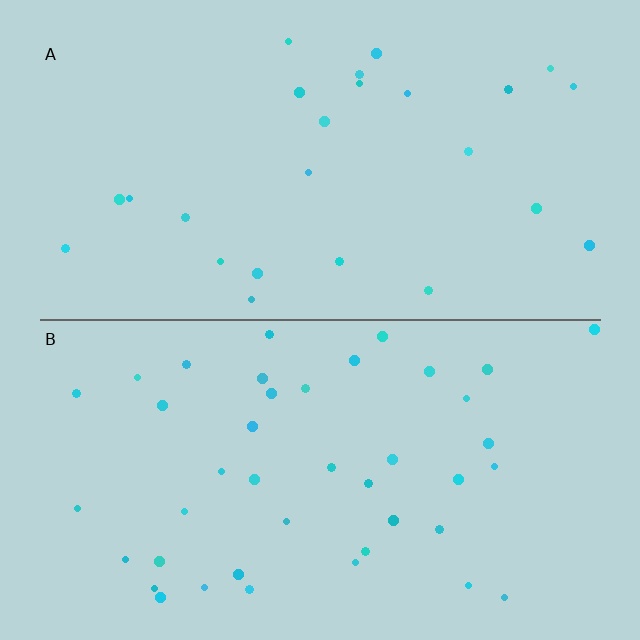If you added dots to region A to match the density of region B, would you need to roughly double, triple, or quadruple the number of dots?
Approximately double.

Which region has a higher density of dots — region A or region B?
B (the bottom).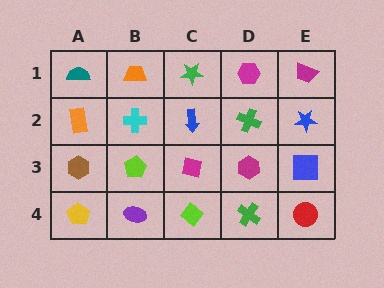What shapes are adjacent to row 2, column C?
A green star (row 1, column C), a magenta square (row 3, column C), a cyan cross (row 2, column B), a green cross (row 2, column D).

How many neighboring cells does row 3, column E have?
3.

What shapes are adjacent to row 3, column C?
A blue arrow (row 2, column C), a lime diamond (row 4, column C), a lime pentagon (row 3, column B), a magenta hexagon (row 3, column D).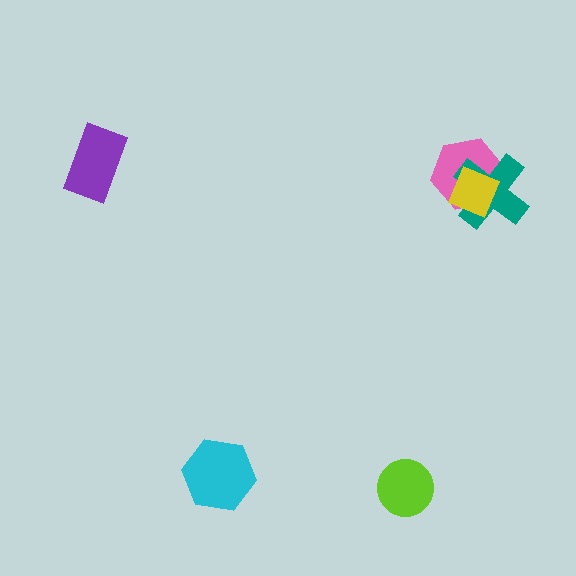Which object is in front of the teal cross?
The yellow diamond is in front of the teal cross.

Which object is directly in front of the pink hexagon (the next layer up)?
The teal cross is directly in front of the pink hexagon.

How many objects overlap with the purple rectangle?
0 objects overlap with the purple rectangle.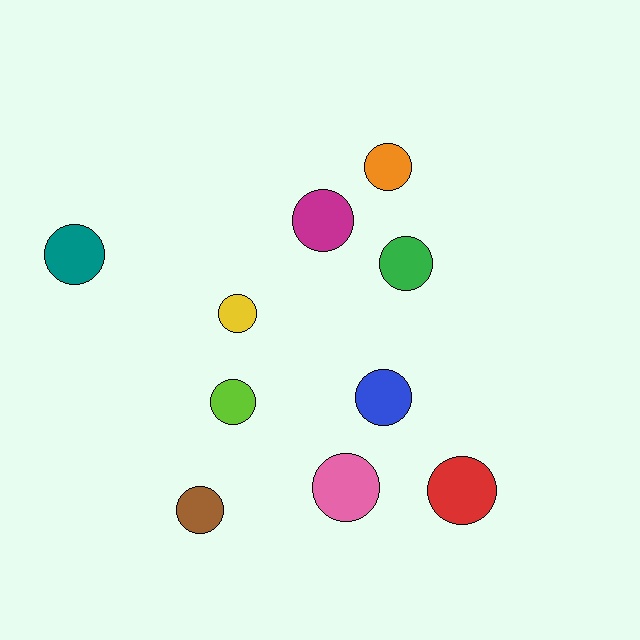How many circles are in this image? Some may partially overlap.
There are 10 circles.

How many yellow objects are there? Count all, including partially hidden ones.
There is 1 yellow object.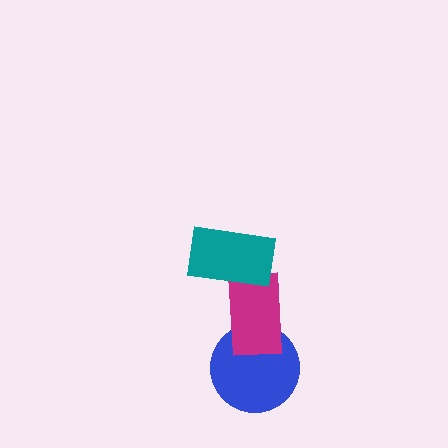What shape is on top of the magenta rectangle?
The teal rectangle is on top of the magenta rectangle.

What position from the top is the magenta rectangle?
The magenta rectangle is 2nd from the top.